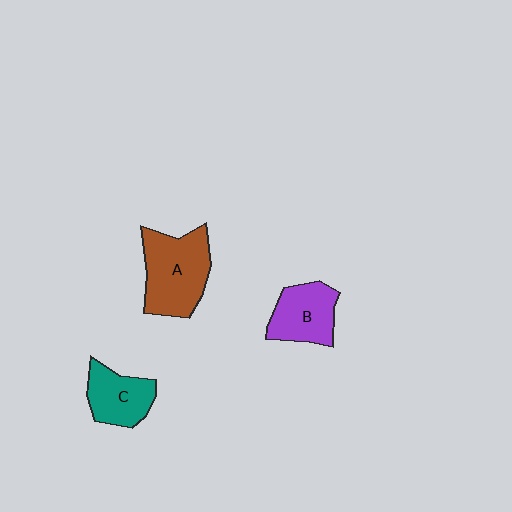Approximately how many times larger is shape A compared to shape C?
Approximately 1.6 times.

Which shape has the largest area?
Shape A (brown).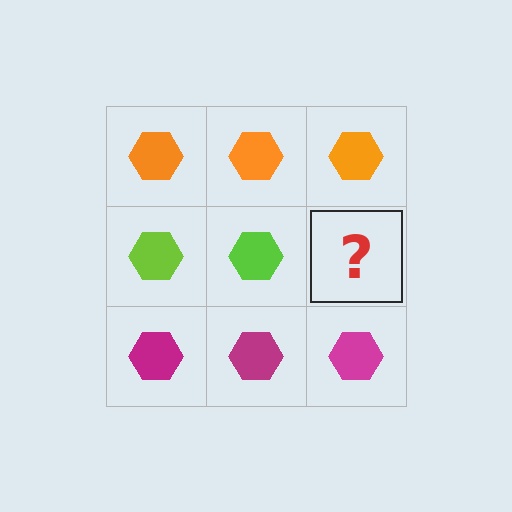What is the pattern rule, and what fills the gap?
The rule is that each row has a consistent color. The gap should be filled with a lime hexagon.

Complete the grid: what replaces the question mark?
The question mark should be replaced with a lime hexagon.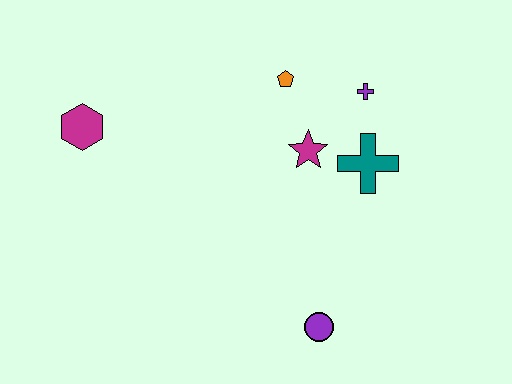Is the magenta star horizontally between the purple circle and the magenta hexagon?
Yes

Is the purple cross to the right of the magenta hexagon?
Yes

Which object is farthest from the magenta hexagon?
The purple circle is farthest from the magenta hexagon.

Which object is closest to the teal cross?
The magenta star is closest to the teal cross.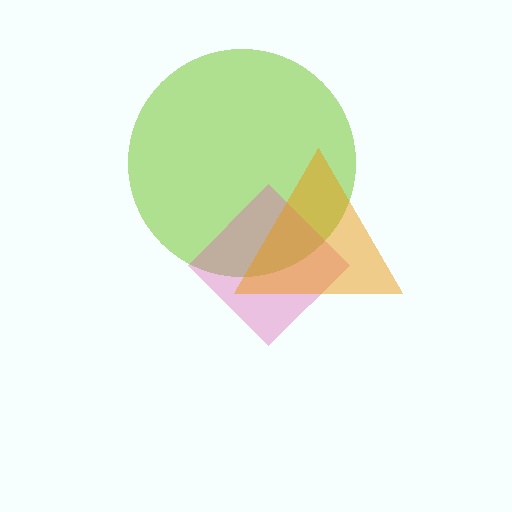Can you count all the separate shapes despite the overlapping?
Yes, there are 3 separate shapes.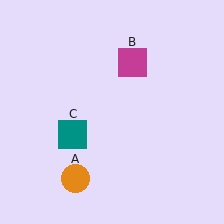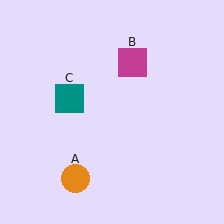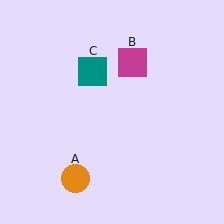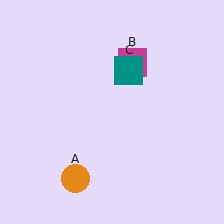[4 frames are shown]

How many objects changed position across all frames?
1 object changed position: teal square (object C).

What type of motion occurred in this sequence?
The teal square (object C) rotated clockwise around the center of the scene.